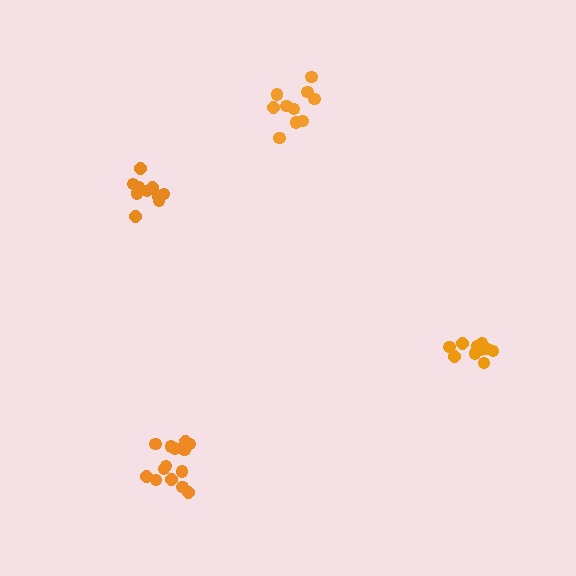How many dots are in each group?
Group 1: 10 dots, Group 2: 12 dots, Group 3: 10 dots, Group 4: 14 dots (46 total).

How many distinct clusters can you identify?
There are 4 distinct clusters.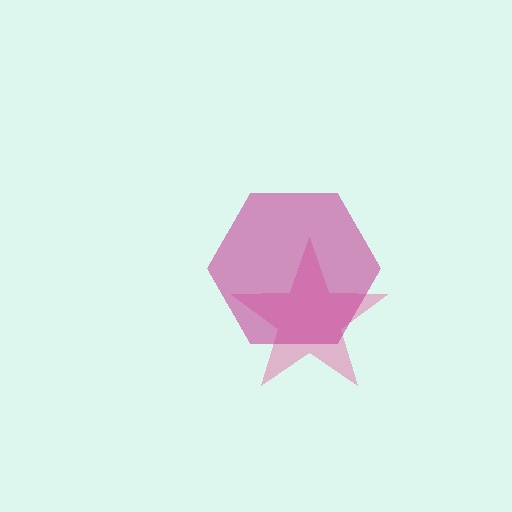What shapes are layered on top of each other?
The layered shapes are: a pink star, a magenta hexagon.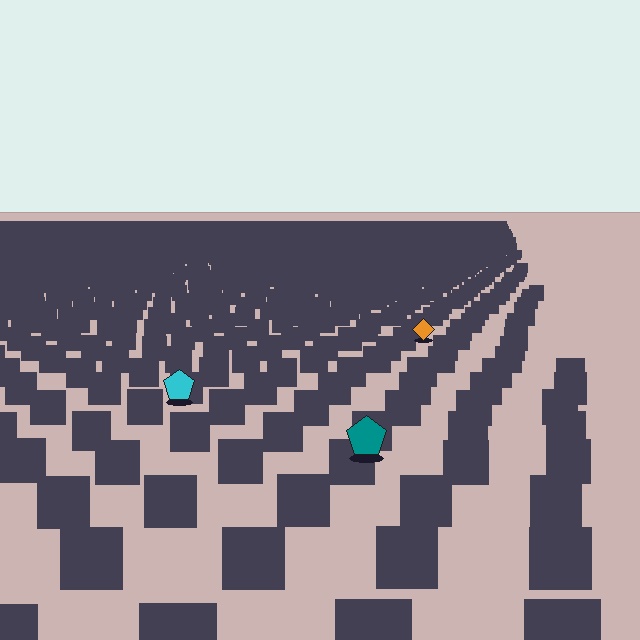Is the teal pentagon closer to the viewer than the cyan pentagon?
Yes. The teal pentagon is closer — you can tell from the texture gradient: the ground texture is coarser near it.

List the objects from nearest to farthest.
From nearest to farthest: the teal pentagon, the cyan pentagon, the orange diamond.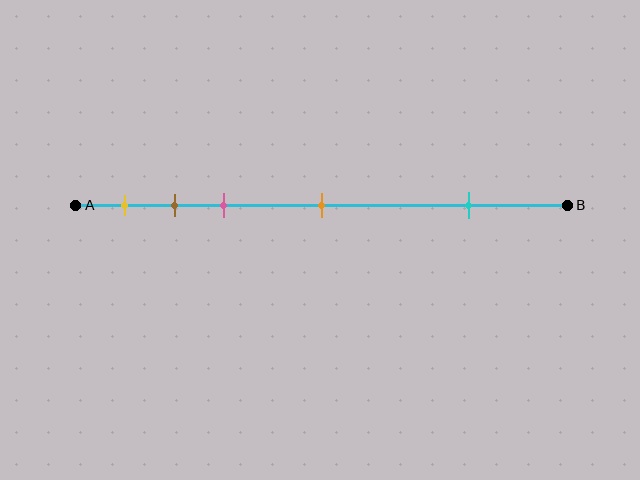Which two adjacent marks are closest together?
The brown and pink marks are the closest adjacent pair.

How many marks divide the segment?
There are 5 marks dividing the segment.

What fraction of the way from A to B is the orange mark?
The orange mark is approximately 50% (0.5) of the way from A to B.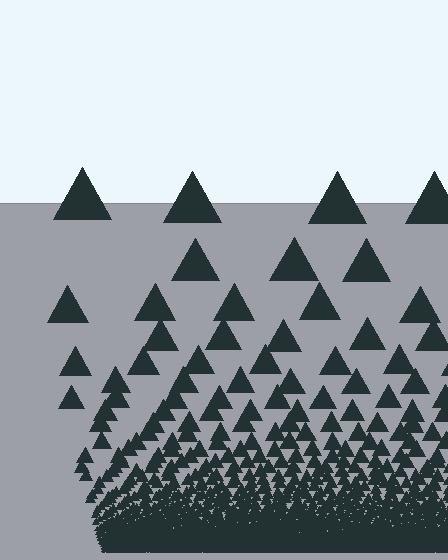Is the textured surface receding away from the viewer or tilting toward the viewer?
The surface appears to tilt toward the viewer. Texture elements get larger and sparser toward the top.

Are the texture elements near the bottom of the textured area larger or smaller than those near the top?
Smaller. The gradient is inverted — elements near the bottom are smaller and denser.